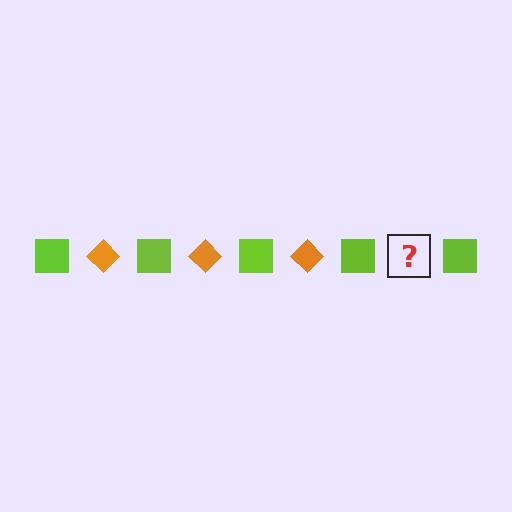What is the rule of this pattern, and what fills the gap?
The rule is that the pattern alternates between lime square and orange diamond. The gap should be filled with an orange diamond.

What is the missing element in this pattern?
The missing element is an orange diamond.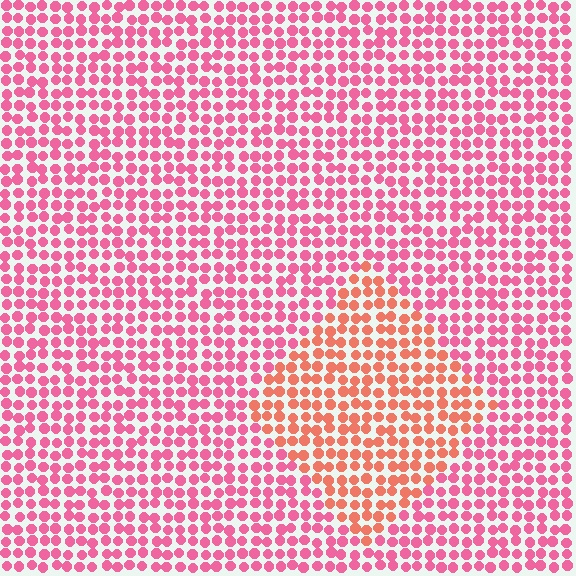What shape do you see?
I see a diamond.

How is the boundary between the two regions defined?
The boundary is defined purely by a slight shift in hue (about 33 degrees). Spacing, size, and orientation are identical on both sides.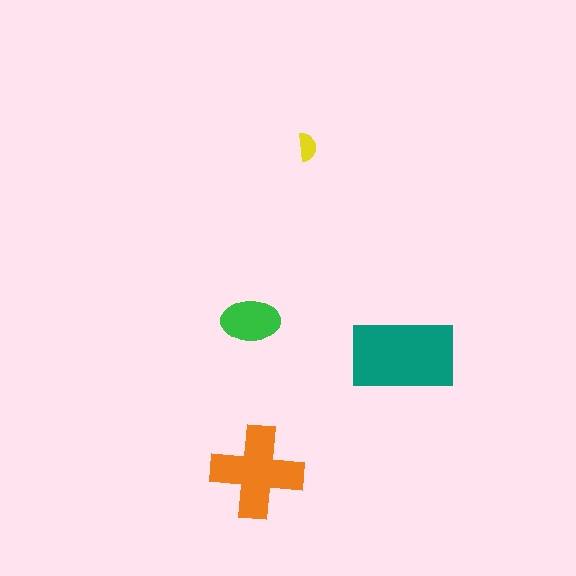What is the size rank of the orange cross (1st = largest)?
2nd.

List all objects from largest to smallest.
The teal rectangle, the orange cross, the green ellipse, the yellow semicircle.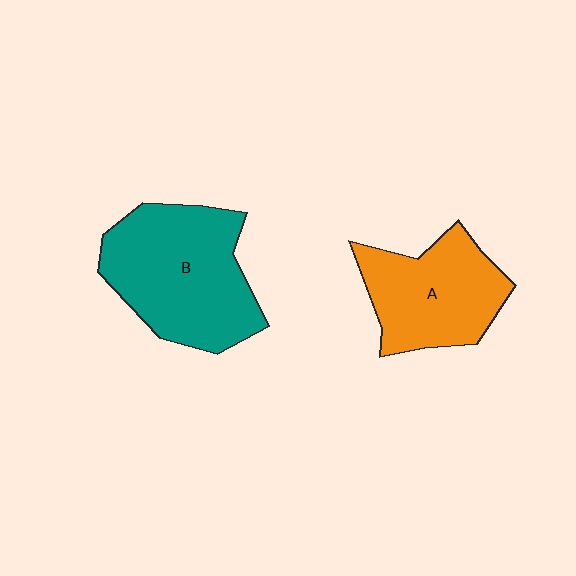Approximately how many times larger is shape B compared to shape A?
Approximately 1.3 times.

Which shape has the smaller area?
Shape A (orange).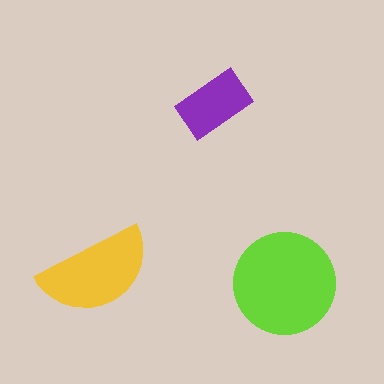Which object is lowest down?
The lime circle is bottommost.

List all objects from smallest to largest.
The purple rectangle, the yellow semicircle, the lime circle.